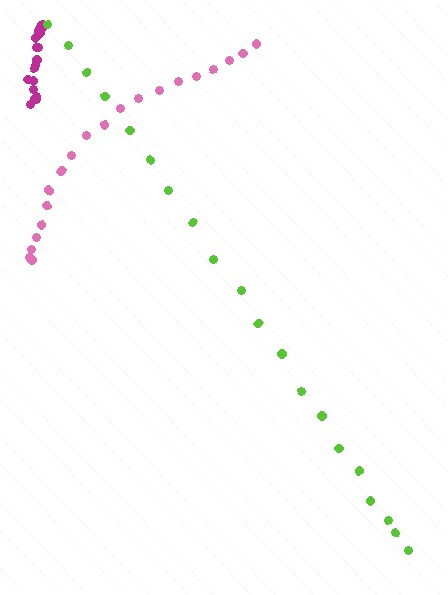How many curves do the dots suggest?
There are 3 distinct paths.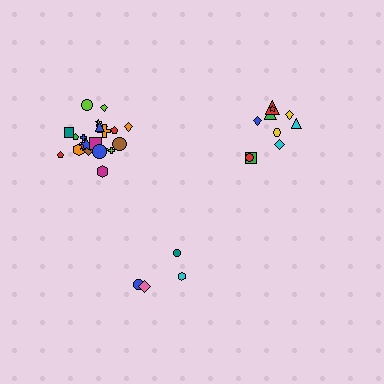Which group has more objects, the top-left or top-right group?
The top-left group.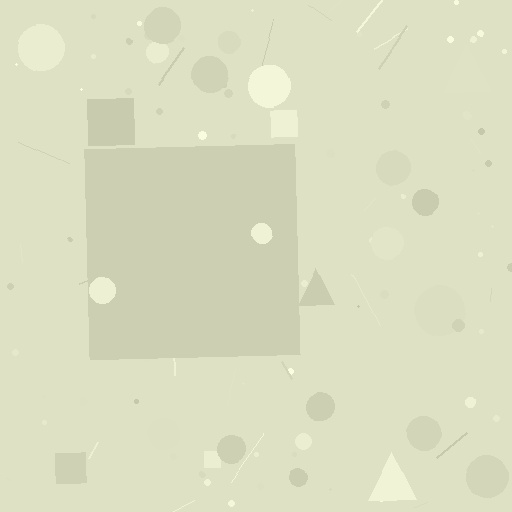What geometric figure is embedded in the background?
A square is embedded in the background.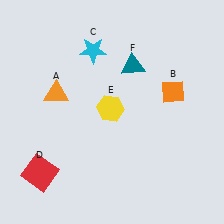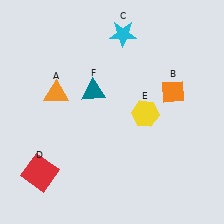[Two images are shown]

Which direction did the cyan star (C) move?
The cyan star (C) moved right.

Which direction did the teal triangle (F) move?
The teal triangle (F) moved left.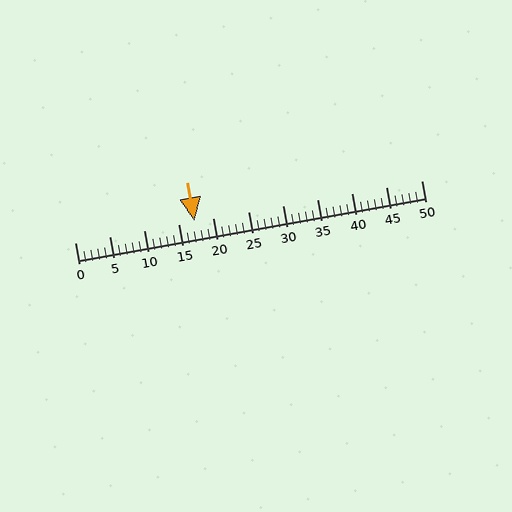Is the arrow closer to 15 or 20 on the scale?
The arrow is closer to 15.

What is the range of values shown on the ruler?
The ruler shows values from 0 to 50.